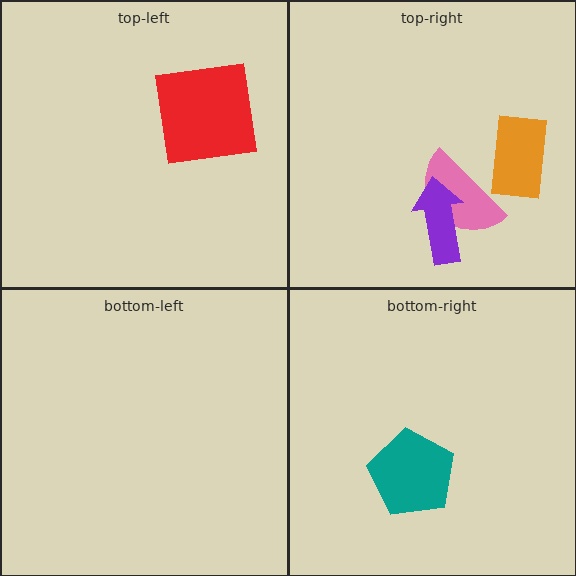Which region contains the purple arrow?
The top-right region.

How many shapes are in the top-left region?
1.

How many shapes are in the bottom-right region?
1.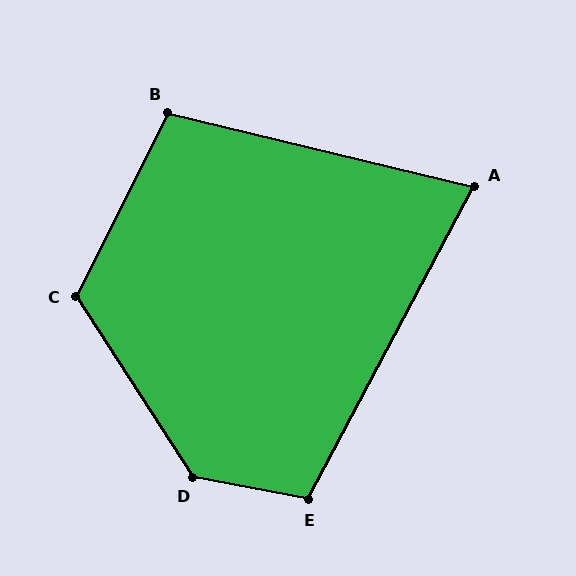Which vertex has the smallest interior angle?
A, at approximately 75 degrees.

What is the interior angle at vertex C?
Approximately 121 degrees (obtuse).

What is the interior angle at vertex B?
Approximately 103 degrees (obtuse).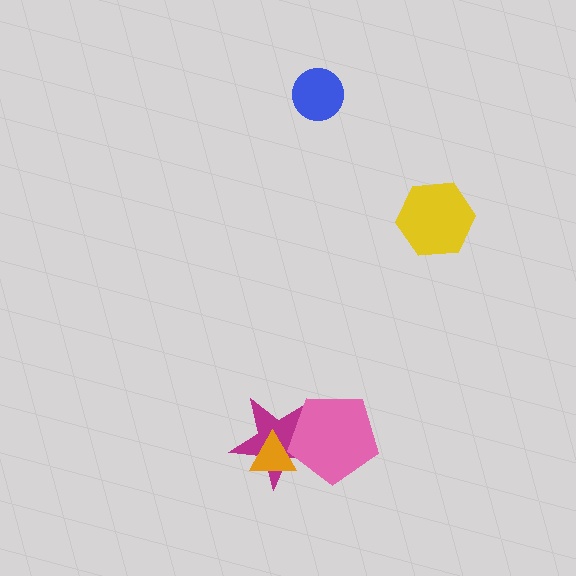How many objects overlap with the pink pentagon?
2 objects overlap with the pink pentagon.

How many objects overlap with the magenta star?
2 objects overlap with the magenta star.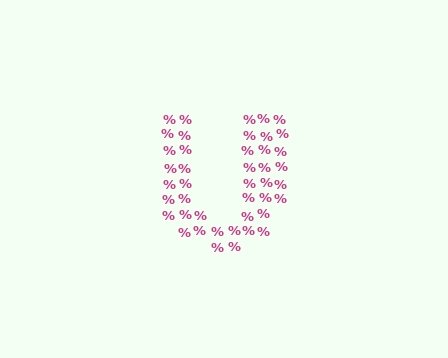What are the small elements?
The small elements are percent signs.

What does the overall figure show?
The overall figure shows the letter U.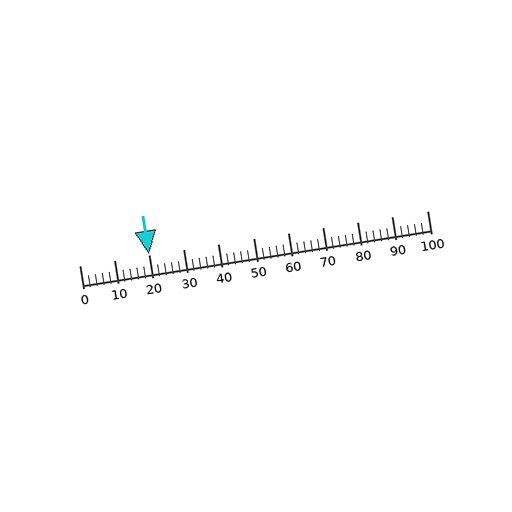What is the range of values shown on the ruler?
The ruler shows values from 0 to 100.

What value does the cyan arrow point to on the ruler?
The cyan arrow points to approximately 20.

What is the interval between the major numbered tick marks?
The major tick marks are spaced 10 units apart.